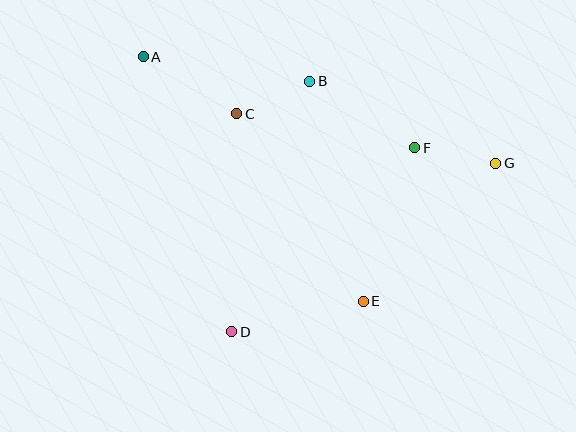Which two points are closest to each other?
Points B and C are closest to each other.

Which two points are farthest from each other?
Points A and G are farthest from each other.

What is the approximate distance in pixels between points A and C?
The distance between A and C is approximately 110 pixels.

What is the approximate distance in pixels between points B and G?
The distance between B and G is approximately 203 pixels.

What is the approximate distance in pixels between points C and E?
The distance between C and E is approximately 226 pixels.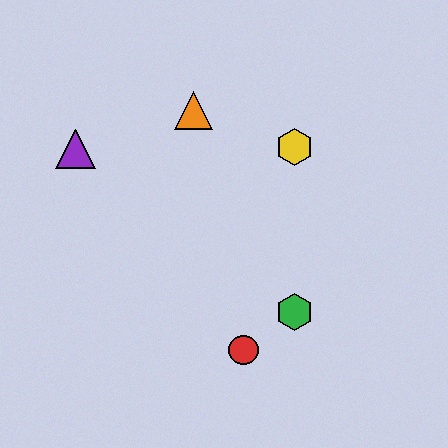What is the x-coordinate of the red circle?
The red circle is at x≈243.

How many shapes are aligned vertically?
3 shapes (the blue hexagon, the green hexagon, the yellow hexagon) are aligned vertically.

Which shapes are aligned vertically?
The blue hexagon, the green hexagon, the yellow hexagon are aligned vertically.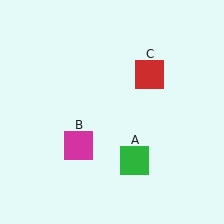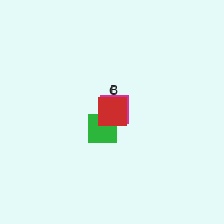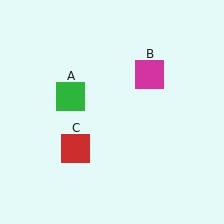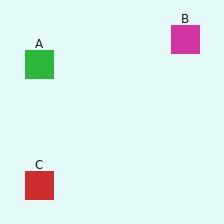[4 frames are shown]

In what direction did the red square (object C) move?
The red square (object C) moved down and to the left.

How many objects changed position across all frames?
3 objects changed position: green square (object A), magenta square (object B), red square (object C).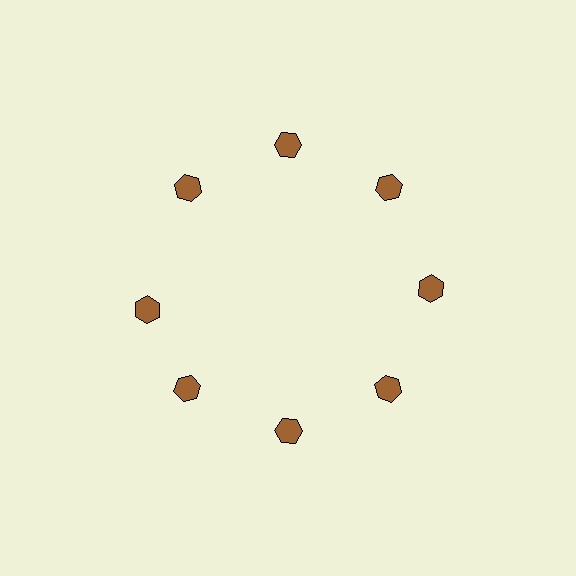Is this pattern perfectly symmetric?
No. The 8 brown hexagons are arranged in a ring, but one element near the 9 o'clock position is rotated out of alignment along the ring, breaking the 8-fold rotational symmetry.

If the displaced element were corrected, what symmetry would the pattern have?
It would have 8-fold rotational symmetry — the pattern would map onto itself every 45 degrees.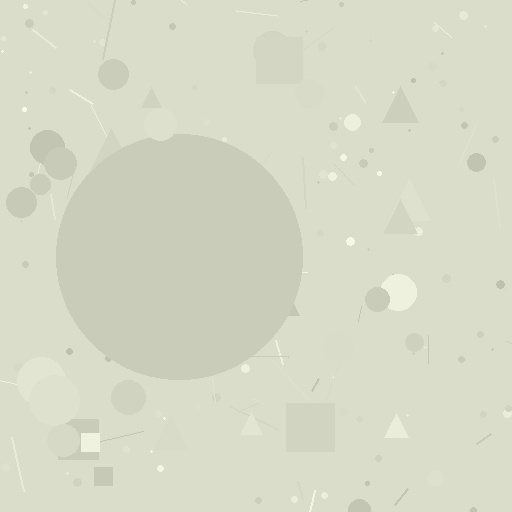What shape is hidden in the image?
A circle is hidden in the image.